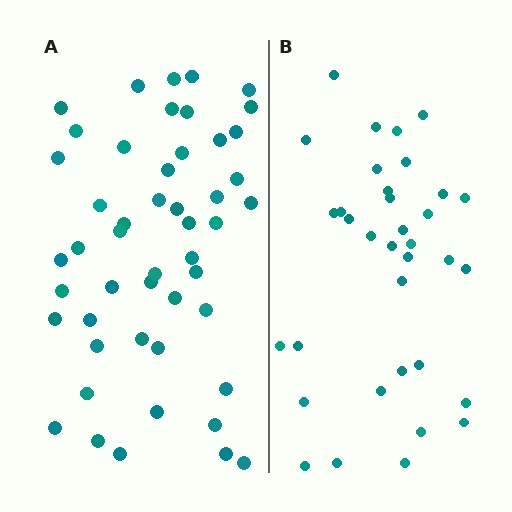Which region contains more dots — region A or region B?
Region A (the left region) has more dots.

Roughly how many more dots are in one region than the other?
Region A has approximately 15 more dots than region B.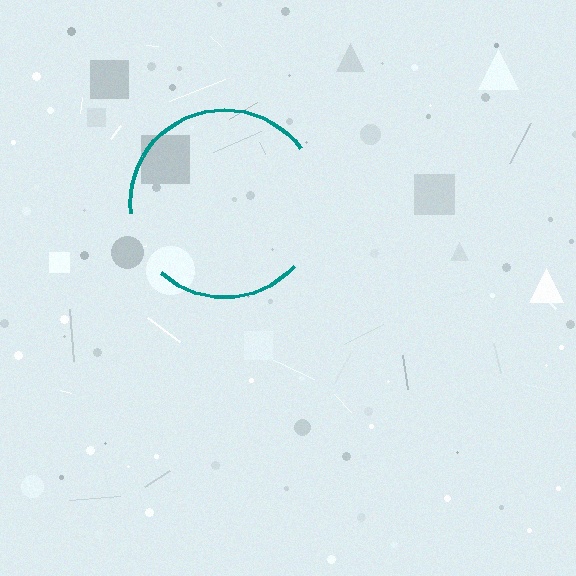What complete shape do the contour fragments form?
The contour fragments form a circle.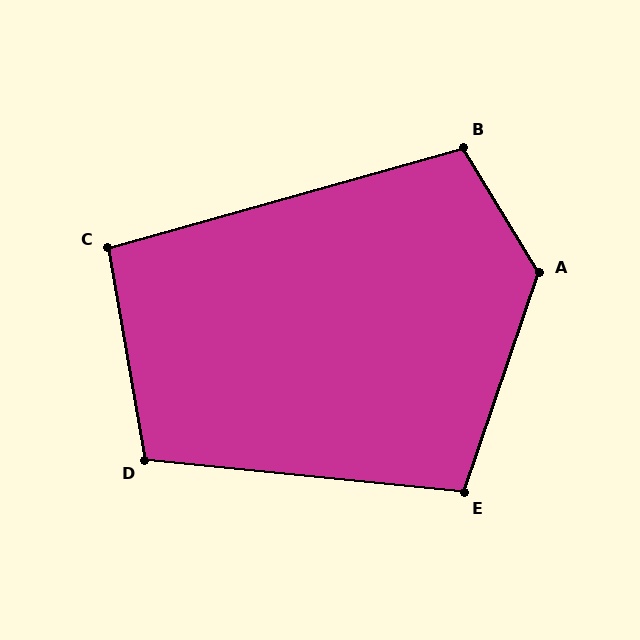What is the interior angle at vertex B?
Approximately 106 degrees (obtuse).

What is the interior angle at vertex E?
Approximately 103 degrees (obtuse).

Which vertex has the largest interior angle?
A, at approximately 130 degrees.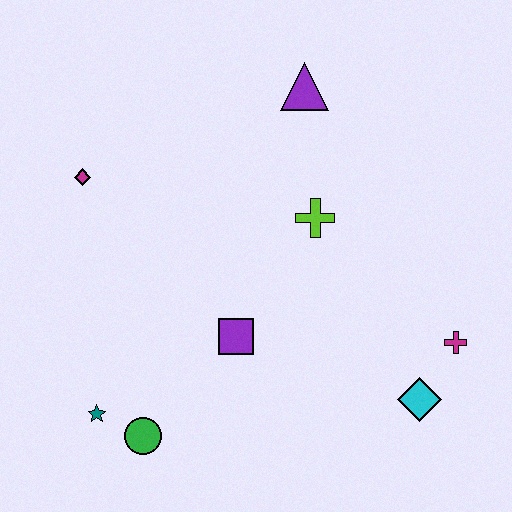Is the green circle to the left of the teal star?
No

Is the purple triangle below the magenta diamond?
No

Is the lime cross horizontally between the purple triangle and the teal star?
No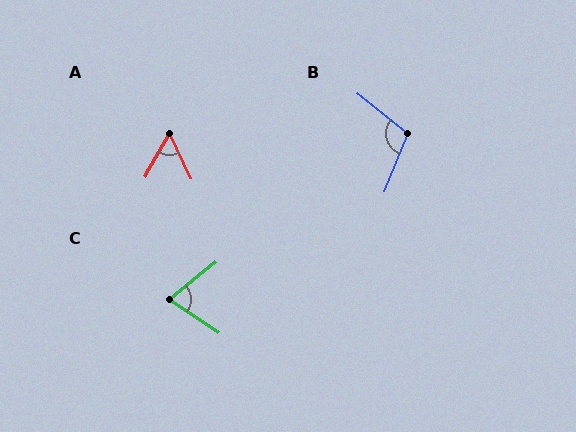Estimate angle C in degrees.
Approximately 73 degrees.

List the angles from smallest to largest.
A (55°), C (73°), B (107°).